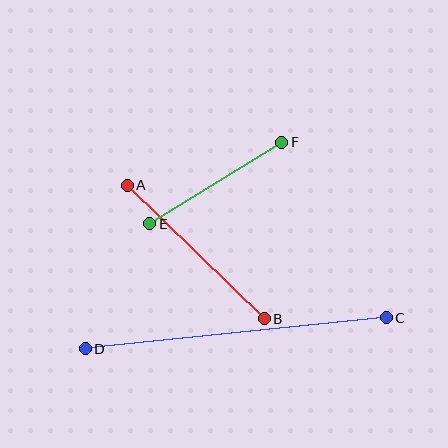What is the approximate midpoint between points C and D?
The midpoint is at approximately (236, 333) pixels.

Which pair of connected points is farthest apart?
Points C and D are farthest apart.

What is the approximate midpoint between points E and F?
The midpoint is at approximately (216, 183) pixels.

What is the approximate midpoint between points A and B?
The midpoint is at approximately (196, 252) pixels.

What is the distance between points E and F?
The distance is approximately 155 pixels.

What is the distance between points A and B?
The distance is approximately 191 pixels.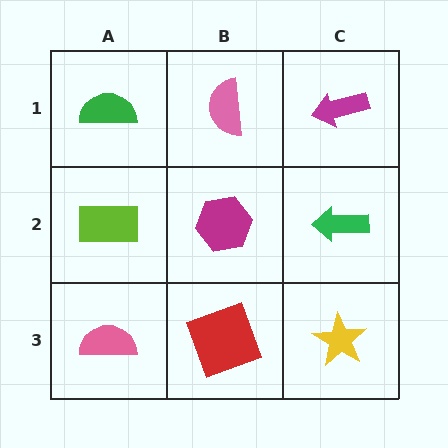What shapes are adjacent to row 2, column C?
A magenta arrow (row 1, column C), a yellow star (row 3, column C), a magenta hexagon (row 2, column B).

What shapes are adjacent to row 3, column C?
A green arrow (row 2, column C), a red square (row 3, column B).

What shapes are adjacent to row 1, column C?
A green arrow (row 2, column C), a pink semicircle (row 1, column B).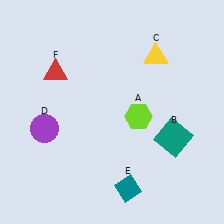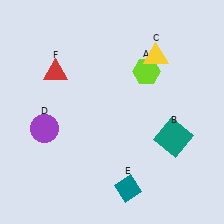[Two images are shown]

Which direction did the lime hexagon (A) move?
The lime hexagon (A) moved up.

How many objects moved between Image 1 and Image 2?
1 object moved between the two images.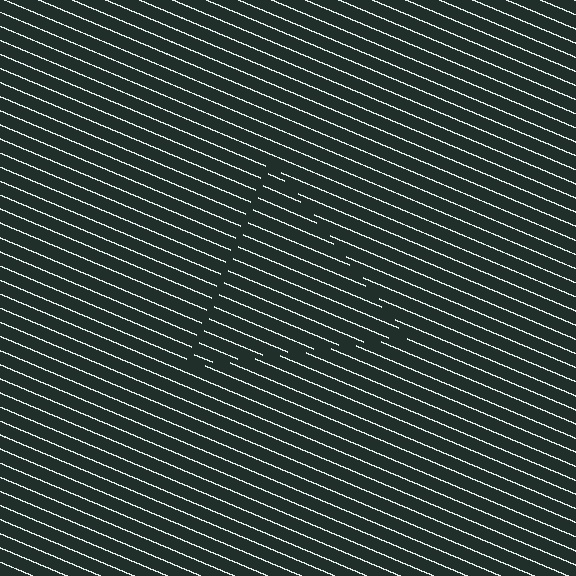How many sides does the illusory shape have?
3 sides — the line-ends trace a triangle.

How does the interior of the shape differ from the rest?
The interior of the shape contains the same grating, shifted by half a period — the contour is defined by the phase discontinuity where line-ends from the inner and outer gratings abut.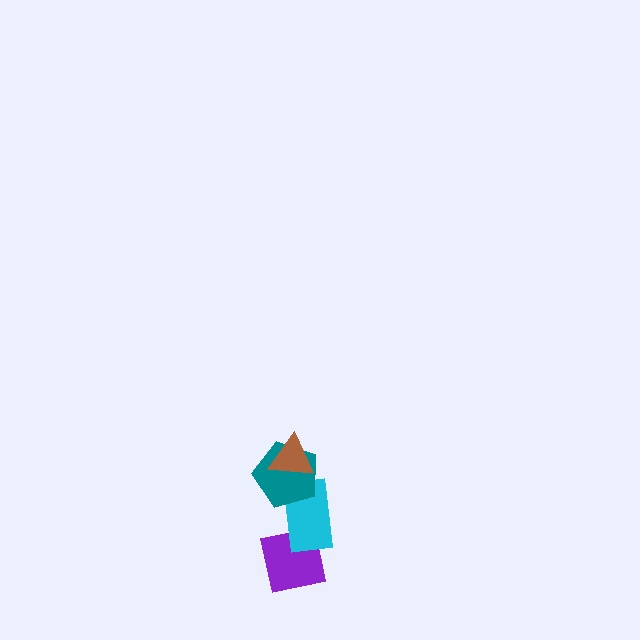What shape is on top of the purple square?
The cyan rectangle is on top of the purple square.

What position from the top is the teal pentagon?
The teal pentagon is 2nd from the top.